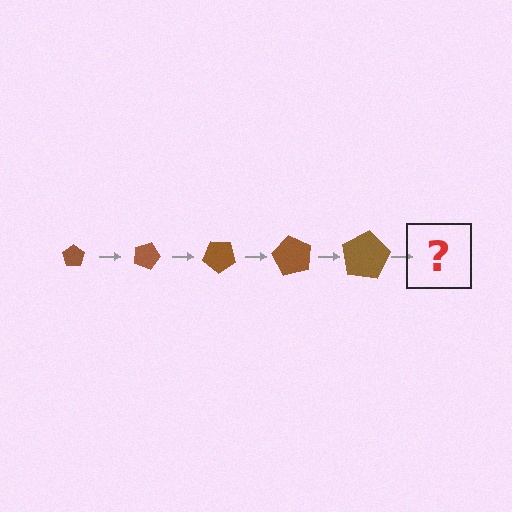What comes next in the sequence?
The next element should be a pentagon, larger than the previous one and rotated 100 degrees from the start.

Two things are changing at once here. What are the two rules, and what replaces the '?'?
The two rules are that the pentagon grows larger each step and it rotates 20 degrees each step. The '?' should be a pentagon, larger than the previous one and rotated 100 degrees from the start.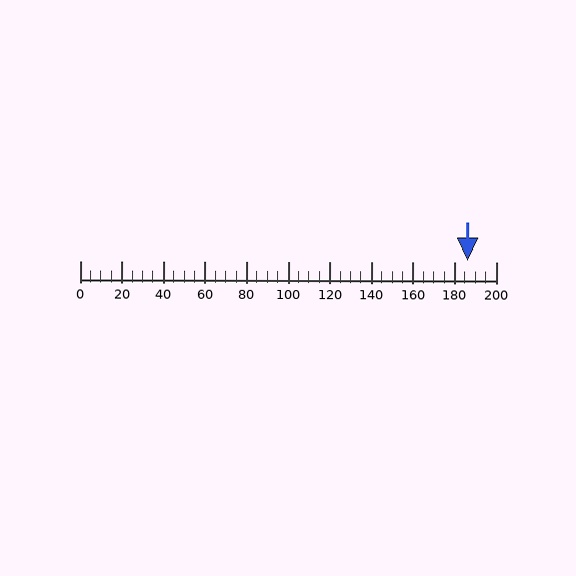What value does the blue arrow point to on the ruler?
The blue arrow points to approximately 186.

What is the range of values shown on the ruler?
The ruler shows values from 0 to 200.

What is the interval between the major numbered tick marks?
The major tick marks are spaced 20 units apart.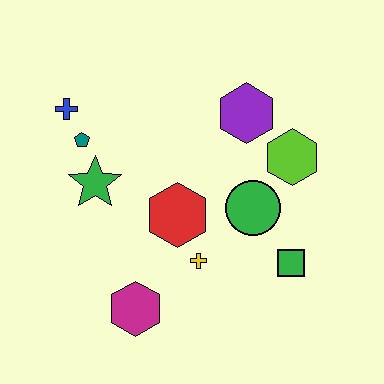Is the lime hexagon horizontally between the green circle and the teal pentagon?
No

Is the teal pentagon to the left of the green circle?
Yes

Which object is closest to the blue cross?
The teal pentagon is closest to the blue cross.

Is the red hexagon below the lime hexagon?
Yes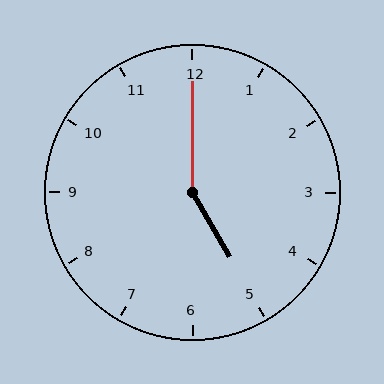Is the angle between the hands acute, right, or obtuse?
It is obtuse.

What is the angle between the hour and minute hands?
Approximately 150 degrees.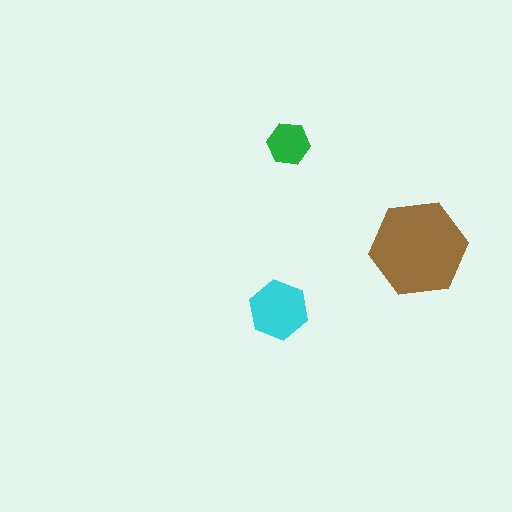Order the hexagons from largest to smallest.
the brown one, the cyan one, the green one.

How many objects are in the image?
There are 3 objects in the image.